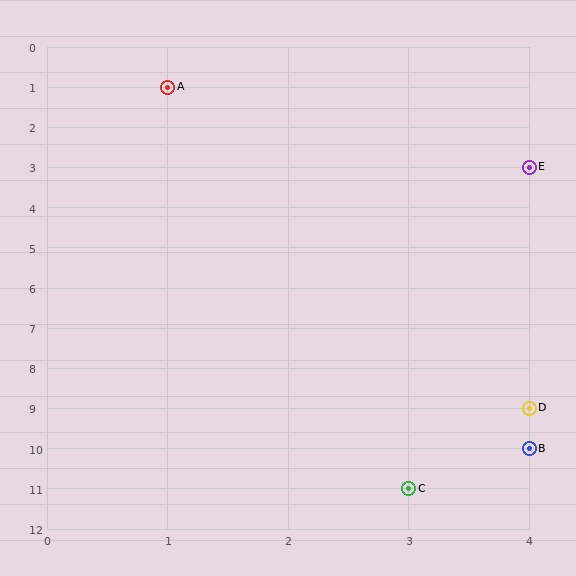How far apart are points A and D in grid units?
Points A and D are 3 columns and 8 rows apart (about 8.5 grid units diagonally).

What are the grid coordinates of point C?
Point C is at grid coordinates (3, 11).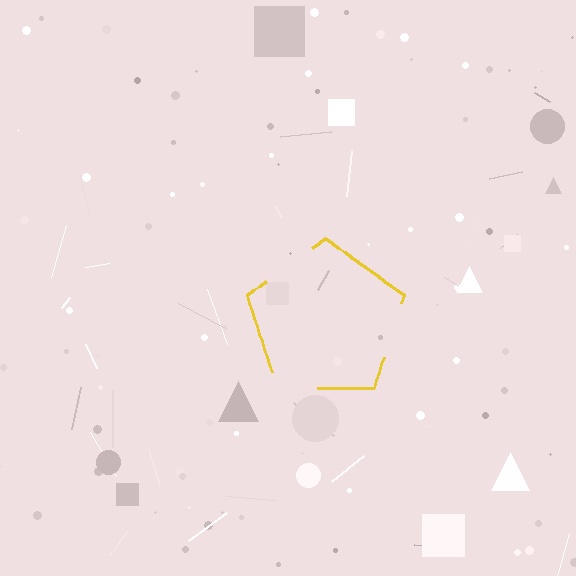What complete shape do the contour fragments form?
The contour fragments form a pentagon.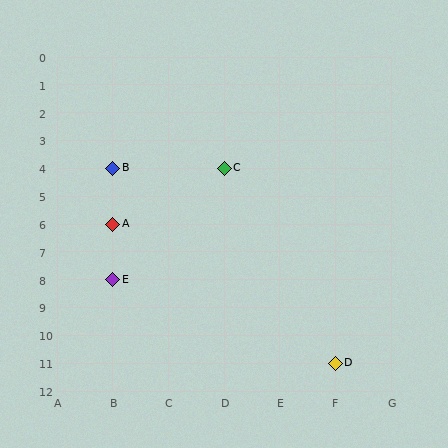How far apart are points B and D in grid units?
Points B and D are 4 columns and 7 rows apart (about 8.1 grid units diagonally).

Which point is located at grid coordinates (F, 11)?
Point D is at (F, 11).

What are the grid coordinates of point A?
Point A is at grid coordinates (B, 6).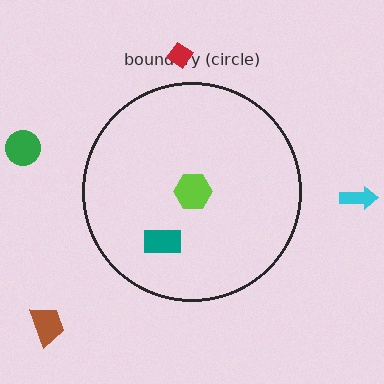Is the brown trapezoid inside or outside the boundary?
Outside.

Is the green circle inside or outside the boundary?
Outside.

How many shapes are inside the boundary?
2 inside, 4 outside.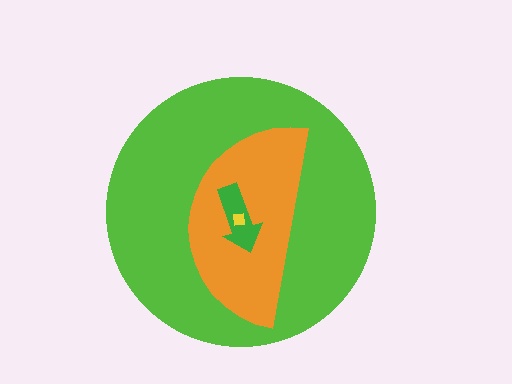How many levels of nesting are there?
4.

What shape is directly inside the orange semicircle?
The green arrow.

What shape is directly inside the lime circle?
The orange semicircle.